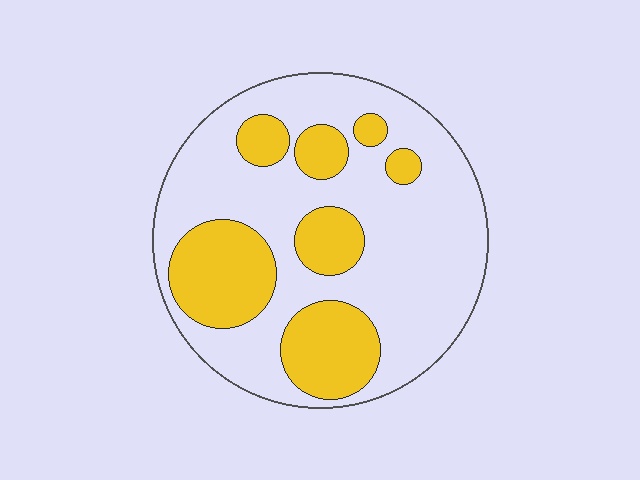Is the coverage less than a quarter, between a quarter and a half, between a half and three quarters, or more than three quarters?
Between a quarter and a half.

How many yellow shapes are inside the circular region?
7.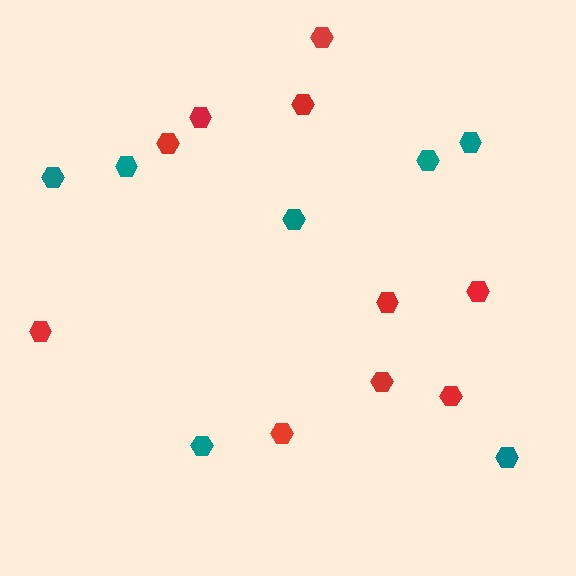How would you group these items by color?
There are 2 groups: one group of red hexagons (10) and one group of teal hexagons (7).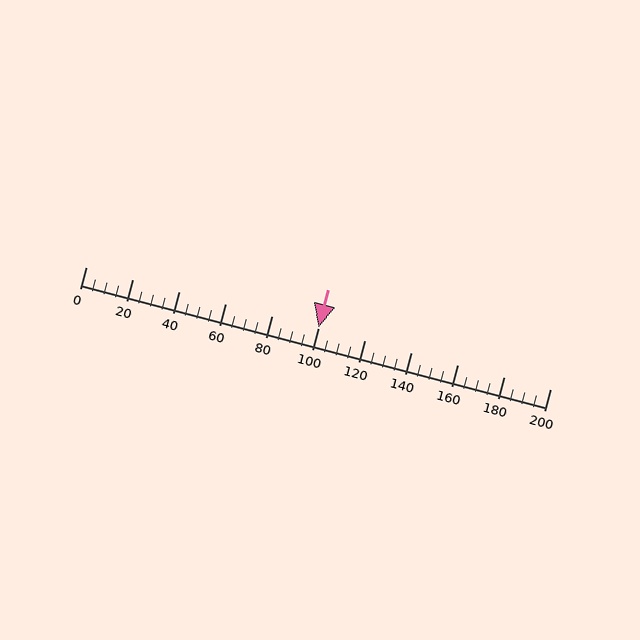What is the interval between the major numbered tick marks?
The major tick marks are spaced 20 units apart.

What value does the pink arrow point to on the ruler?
The pink arrow points to approximately 100.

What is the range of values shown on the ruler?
The ruler shows values from 0 to 200.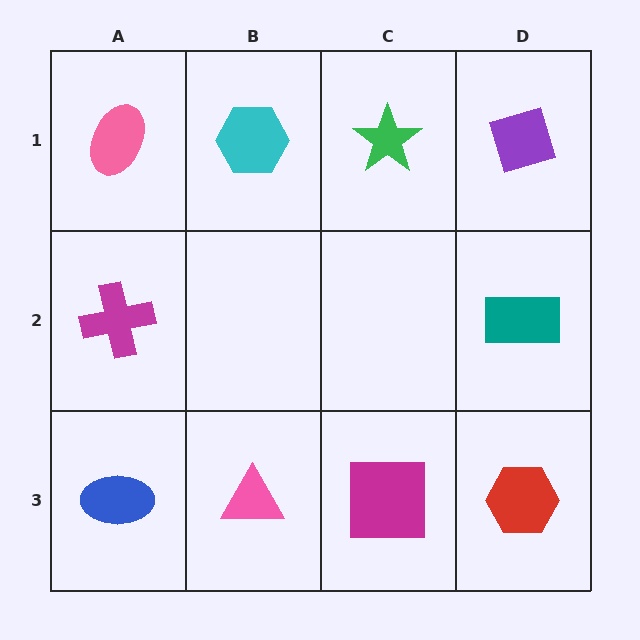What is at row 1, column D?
A purple diamond.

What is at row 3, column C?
A magenta square.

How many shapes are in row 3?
4 shapes.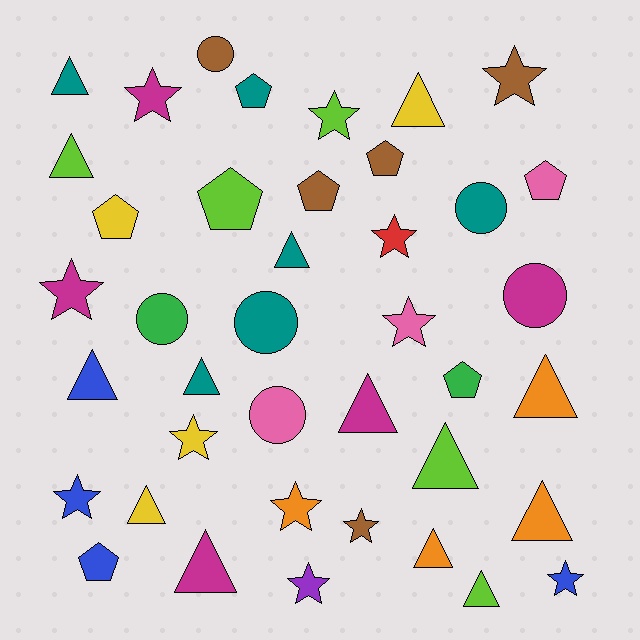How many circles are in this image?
There are 6 circles.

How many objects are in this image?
There are 40 objects.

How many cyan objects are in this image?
There are no cyan objects.